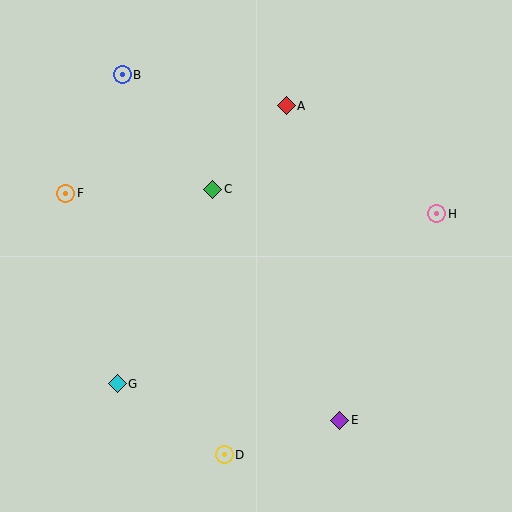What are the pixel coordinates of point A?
Point A is at (286, 106).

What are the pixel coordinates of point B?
Point B is at (122, 75).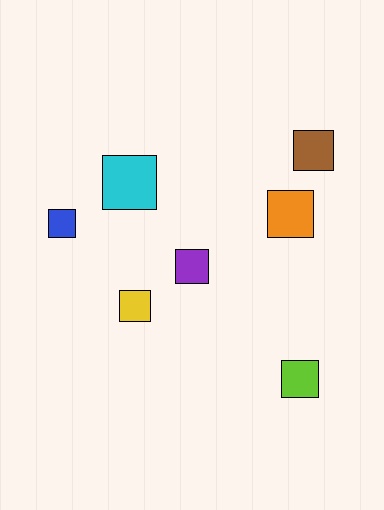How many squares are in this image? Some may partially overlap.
There are 7 squares.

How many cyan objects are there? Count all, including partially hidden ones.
There is 1 cyan object.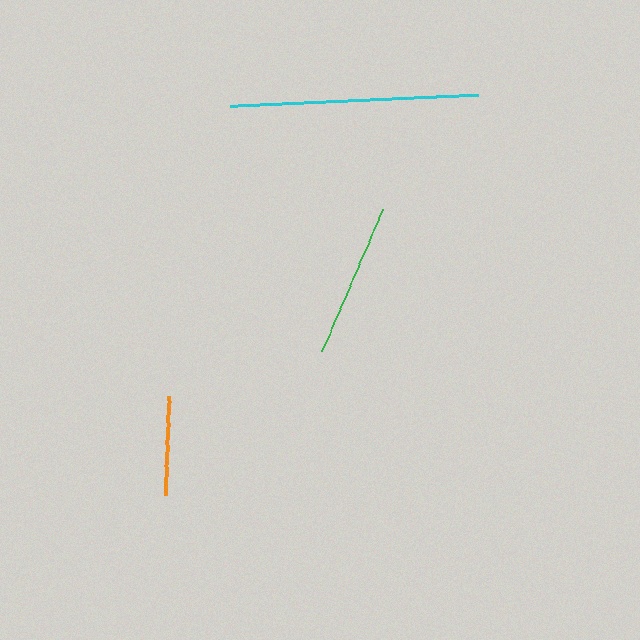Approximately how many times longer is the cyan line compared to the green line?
The cyan line is approximately 1.6 times the length of the green line.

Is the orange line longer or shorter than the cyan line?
The cyan line is longer than the orange line.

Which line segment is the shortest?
The orange line is the shortest at approximately 99 pixels.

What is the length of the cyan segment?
The cyan segment is approximately 248 pixels long.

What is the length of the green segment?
The green segment is approximately 154 pixels long.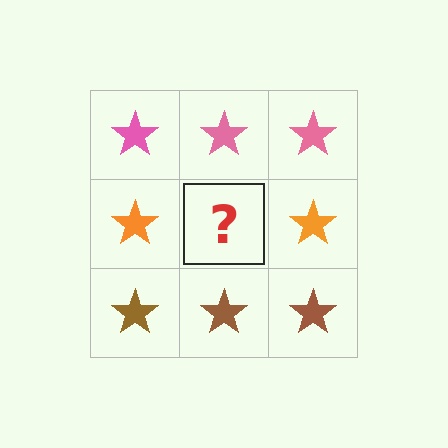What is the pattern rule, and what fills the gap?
The rule is that each row has a consistent color. The gap should be filled with an orange star.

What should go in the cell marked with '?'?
The missing cell should contain an orange star.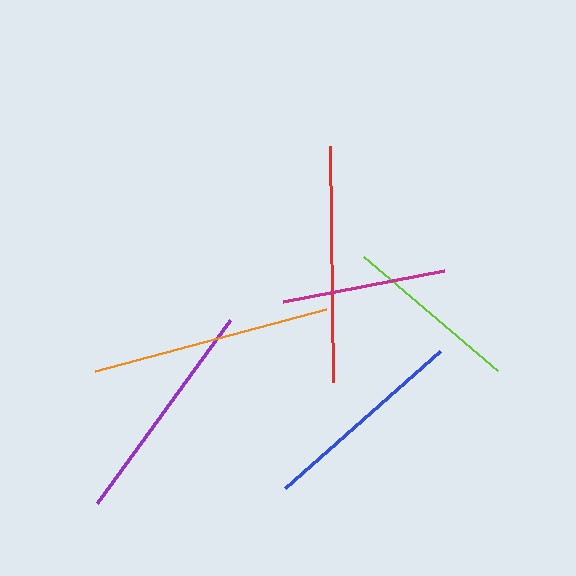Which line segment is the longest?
The orange line is the longest at approximately 239 pixels.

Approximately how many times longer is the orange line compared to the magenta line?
The orange line is approximately 1.5 times the length of the magenta line.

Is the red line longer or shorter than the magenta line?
The red line is longer than the magenta line.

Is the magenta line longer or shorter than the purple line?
The purple line is longer than the magenta line.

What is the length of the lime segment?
The lime segment is approximately 176 pixels long.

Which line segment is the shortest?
The magenta line is the shortest at approximately 164 pixels.